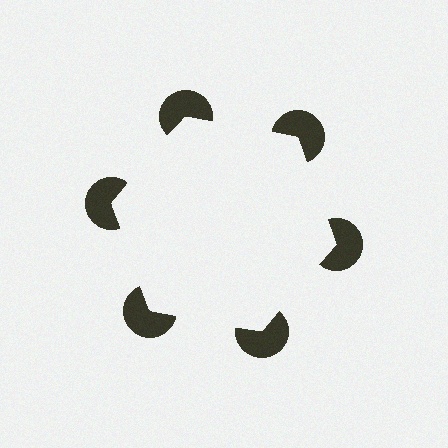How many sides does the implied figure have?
6 sides.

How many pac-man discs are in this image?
There are 6 — one at each vertex of the illusory hexagon.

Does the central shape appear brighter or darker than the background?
It typically appears slightly brighter than the background, even though no actual brightness change is drawn.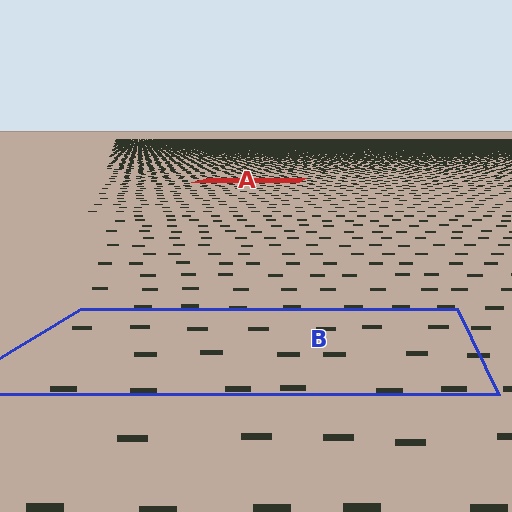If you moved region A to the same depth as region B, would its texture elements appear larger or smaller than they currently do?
They would appear larger. At a closer depth, the same texture elements are projected at a bigger on-screen size.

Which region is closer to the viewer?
Region B is closer. The texture elements there are larger and more spread out.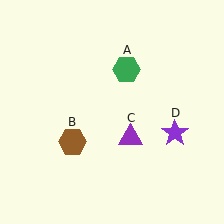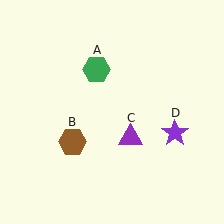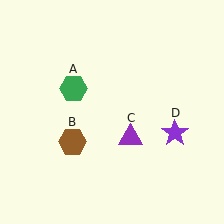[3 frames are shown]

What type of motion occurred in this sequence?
The green hexagon (object A) rotated counterclockwise around the center of the scene.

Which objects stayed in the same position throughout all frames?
Brown hexagon (object B) and purple triangle (object C) and purple star (object D) remained stationary.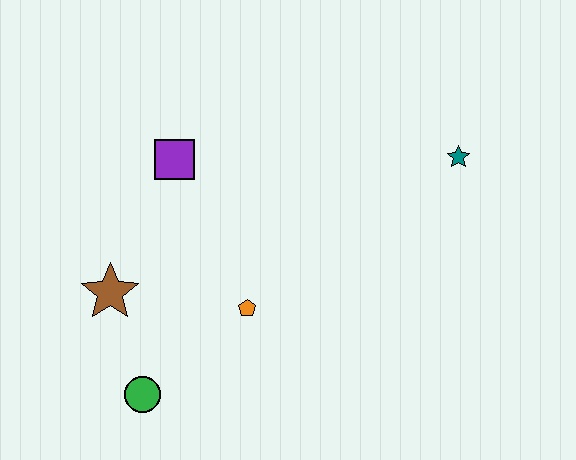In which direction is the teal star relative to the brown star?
The teal star is to the right of the brown star.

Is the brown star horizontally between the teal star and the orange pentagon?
No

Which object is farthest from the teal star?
The green circle is farthest from the teal star.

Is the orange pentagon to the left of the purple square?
No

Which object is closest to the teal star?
The orange pentagon is closest to the teal star.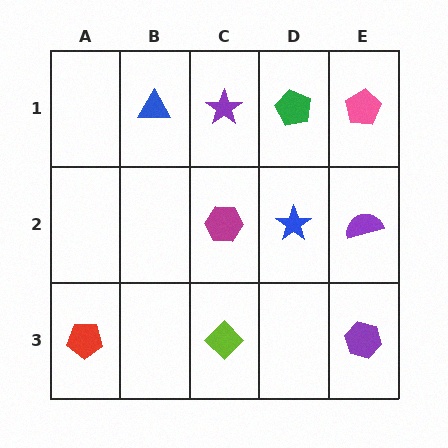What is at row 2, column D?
A blue star.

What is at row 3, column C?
A lime diamond.